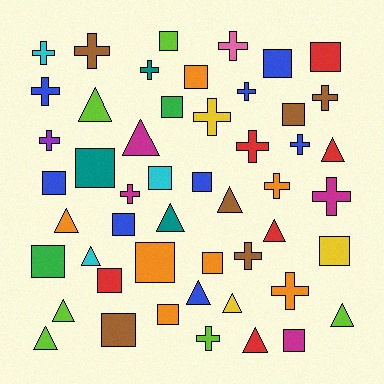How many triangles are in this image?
There are 14 triangles.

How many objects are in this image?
There are 50 objects.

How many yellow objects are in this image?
There are 3 yellow objects.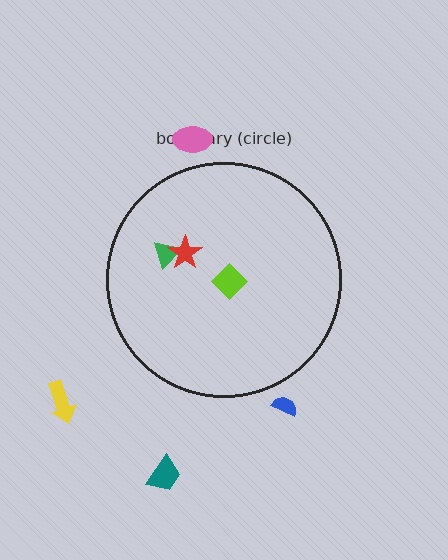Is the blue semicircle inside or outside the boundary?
Outside.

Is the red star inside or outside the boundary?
Inside.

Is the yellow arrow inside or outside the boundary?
Outside.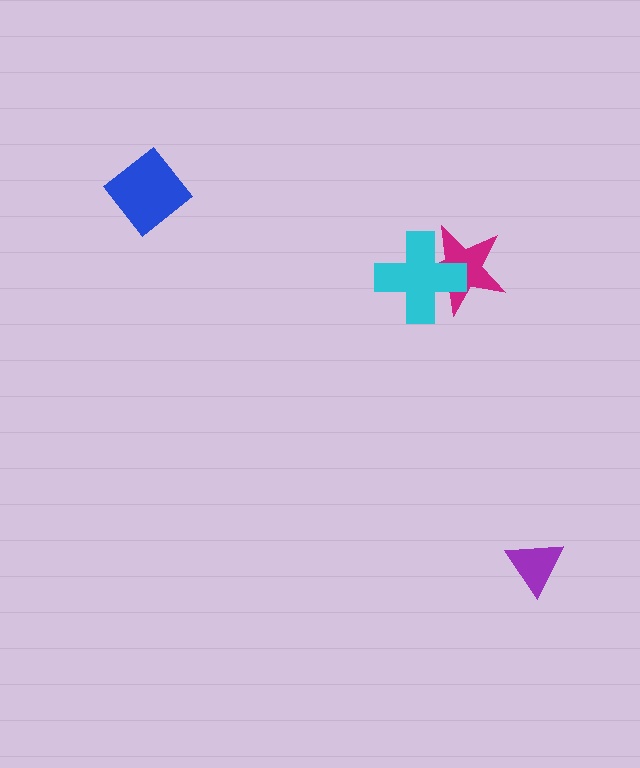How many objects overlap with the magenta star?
1 object overlaps with the magenta star.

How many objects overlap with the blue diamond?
0 objects overlap with the blue diamond.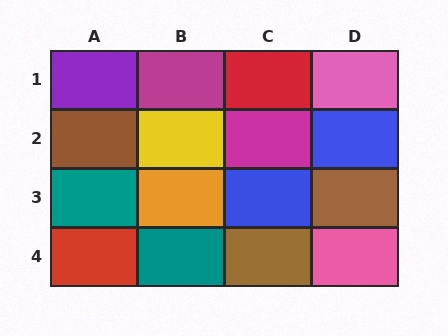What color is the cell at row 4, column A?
Red.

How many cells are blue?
2 cells are blue.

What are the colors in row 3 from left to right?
Teal, orange, blue, brown.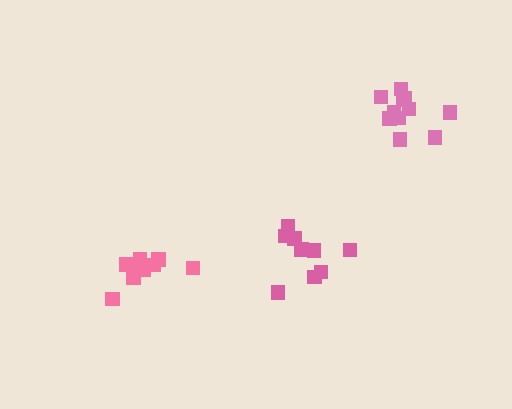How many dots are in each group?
Group 1: 9 dots, Group 2: 10 dots, Group 3: 11 dots (30 total).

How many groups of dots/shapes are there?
There are 3 groups.